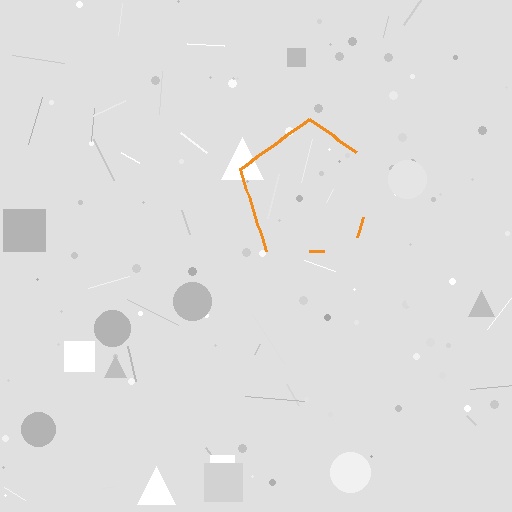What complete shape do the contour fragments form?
The contour fragments form a pentagon.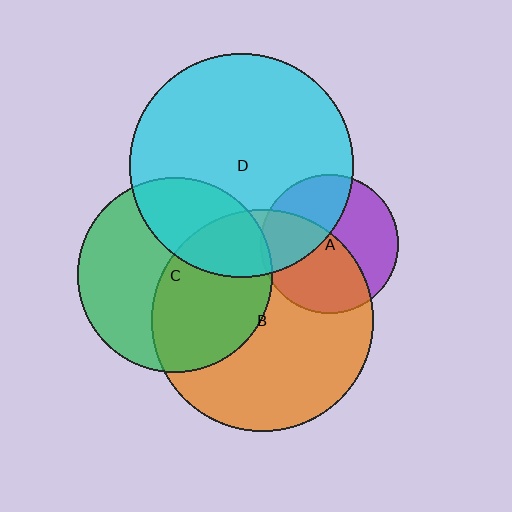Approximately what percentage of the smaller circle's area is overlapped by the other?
Approximately 50%.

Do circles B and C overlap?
Yes.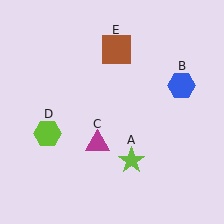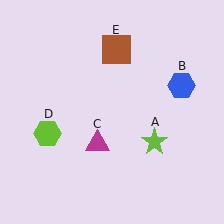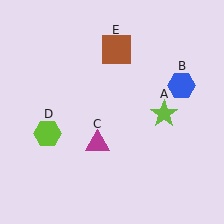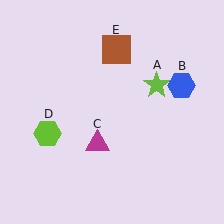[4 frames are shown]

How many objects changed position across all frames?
1 object changed position: lime star (object A).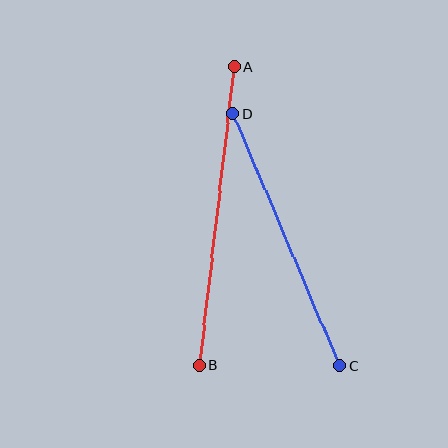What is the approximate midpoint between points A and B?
The midpoint is at approximately (217, 216) pixels.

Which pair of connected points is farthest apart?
Points A and B are farthest apart.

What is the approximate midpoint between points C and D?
The midpoint is at approximately (287, 240) pixels.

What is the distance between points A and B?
The distance is approximately 301 pixels.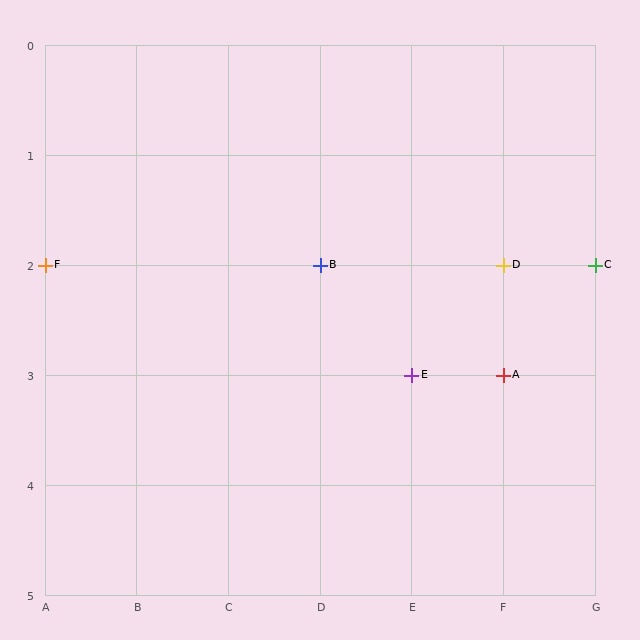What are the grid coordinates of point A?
Point A is at grid coordinates (F, 3).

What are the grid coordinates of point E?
Point E is at grid coordinates (E, 3).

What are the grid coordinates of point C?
Point C is at grid coordinates (G, 2).